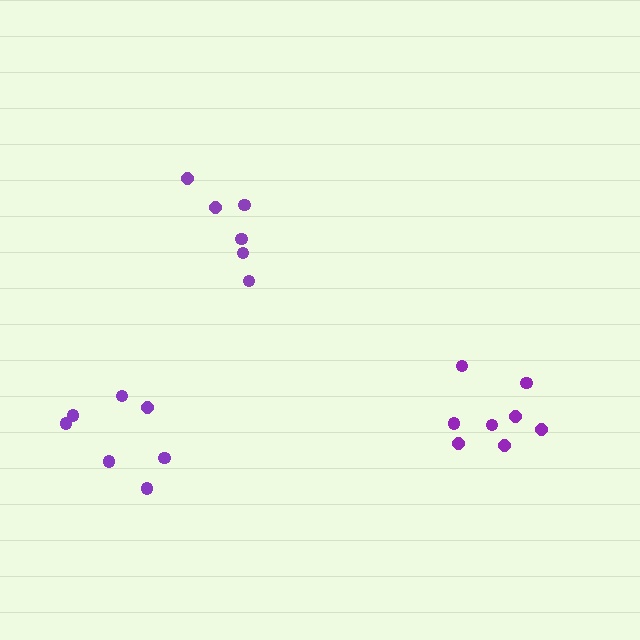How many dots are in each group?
Group 1: 8 dots, Group 2: 6 dots, Group 3: 7 dots (21 total).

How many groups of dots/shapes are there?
There are 3 groups.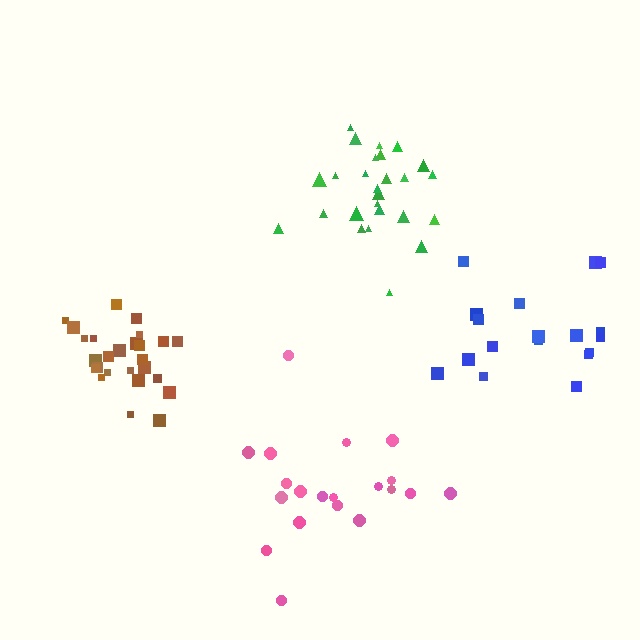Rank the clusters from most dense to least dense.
brown, green, pink, blue.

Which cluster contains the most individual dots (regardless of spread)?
Brown (26).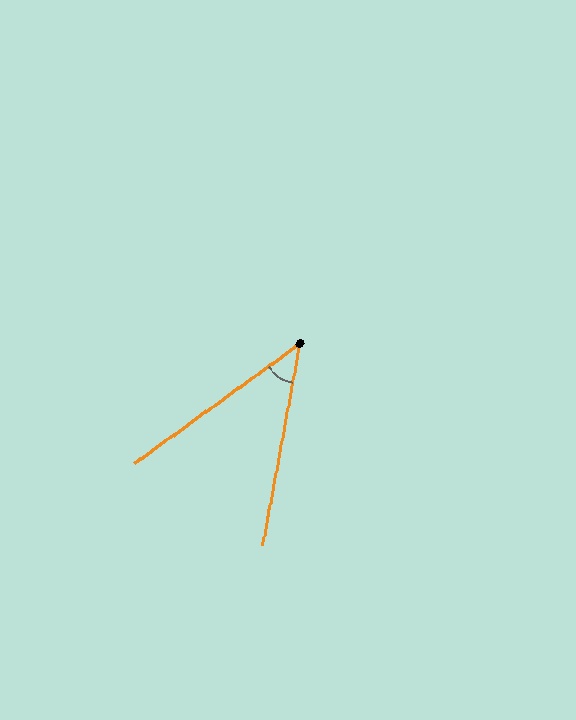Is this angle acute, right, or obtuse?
It is acute.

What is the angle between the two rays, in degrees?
Approximately 44 degrees.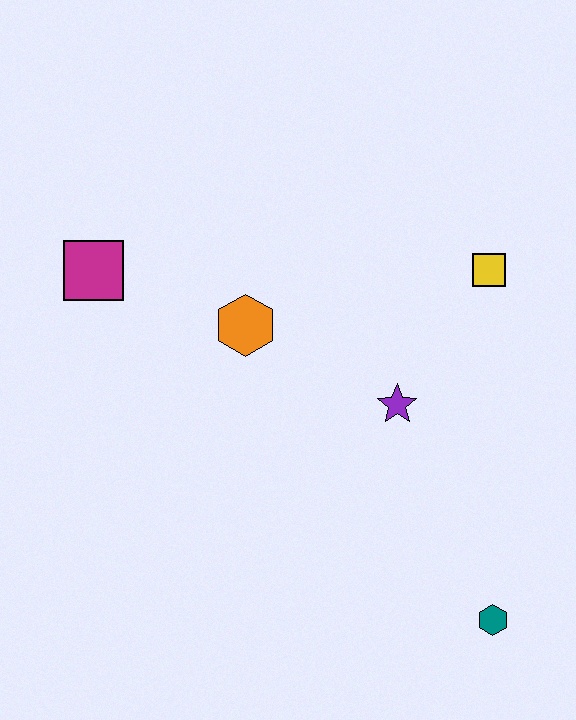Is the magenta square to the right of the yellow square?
No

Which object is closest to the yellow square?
The purple star is closest to the yellow square.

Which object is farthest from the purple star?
The magenta square is farthest from the purple star.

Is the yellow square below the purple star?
No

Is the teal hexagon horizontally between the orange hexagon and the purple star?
No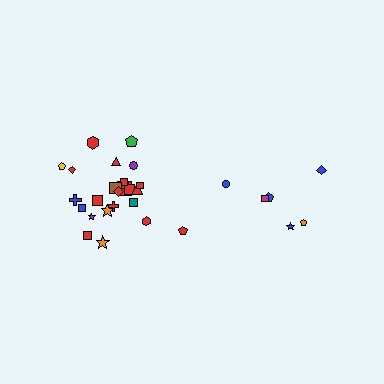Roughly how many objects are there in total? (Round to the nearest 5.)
Roughly 30 objects in total.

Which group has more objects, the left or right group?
The left group.